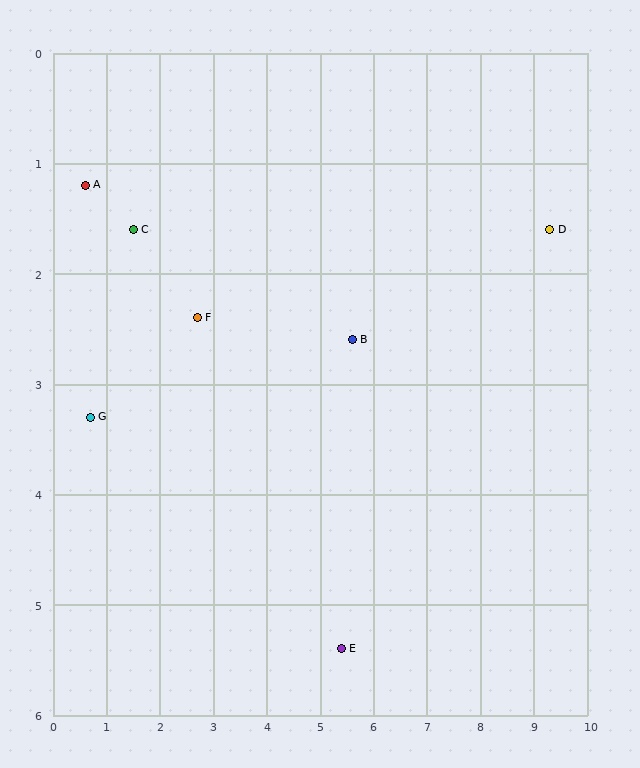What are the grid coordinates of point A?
Point A is at approximately (0.6, 1.2).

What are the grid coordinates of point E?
Point E is at approximately (5.4, 5.4).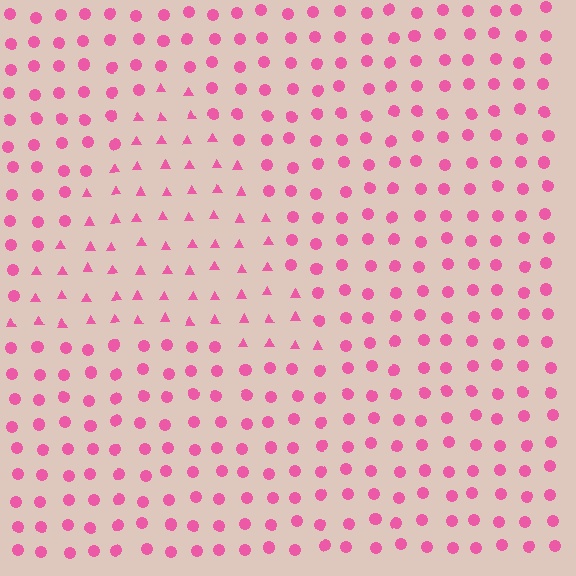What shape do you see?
I see a triangle.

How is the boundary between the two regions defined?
The boundary is defined by a change in element shape: triangles inside vs. circles outside. All elements share the same color and spacing.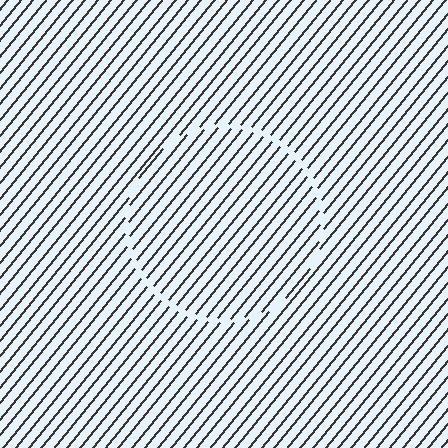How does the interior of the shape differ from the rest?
The interior of the shape contains the same grating, shifted by half a period — the contour is defined by the phase discontinuity where line-ends from the inner and outer gratings abut.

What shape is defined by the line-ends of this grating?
An illusory circle. The interior of the shape contains the same grating, shifted by half a period — the contour is defined by the phase discontinuity where line-ends from the inner and outer gratings abut.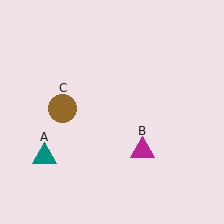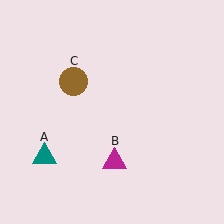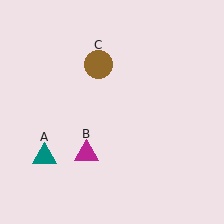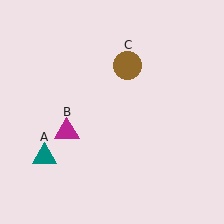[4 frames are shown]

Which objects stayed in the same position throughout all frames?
Teal triangle (object A) remained stationary.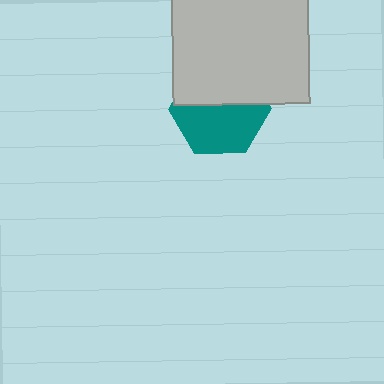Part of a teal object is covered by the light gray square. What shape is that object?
It is a hexagon.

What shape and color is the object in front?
The object in front is a light gray square.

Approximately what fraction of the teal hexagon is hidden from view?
Roughly 45% of the teal hexagon is hidden behind the light gray square.